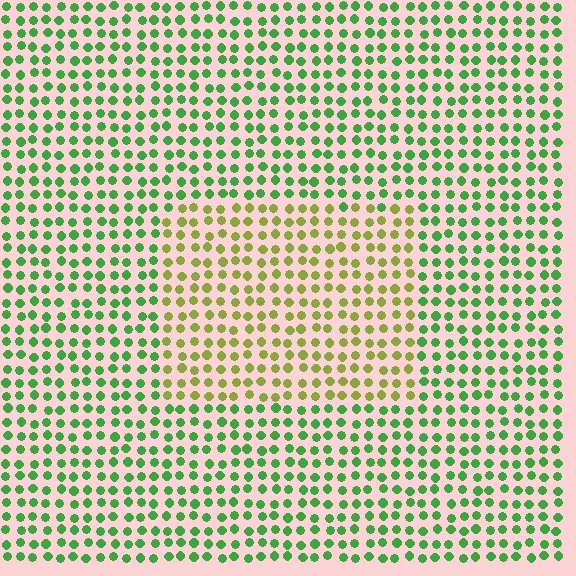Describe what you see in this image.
The image is filled with small green elements in a uniform arrangement. A rectangle-shaped region is visible where the elements are tinted to a slightly different hue, forming a subtle color boundary.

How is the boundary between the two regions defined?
The boundary is defined purely by a slight shift in hue (about 46 degrees). Spacing, size, and orientation are identical on both sides.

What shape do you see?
I see a rectangle.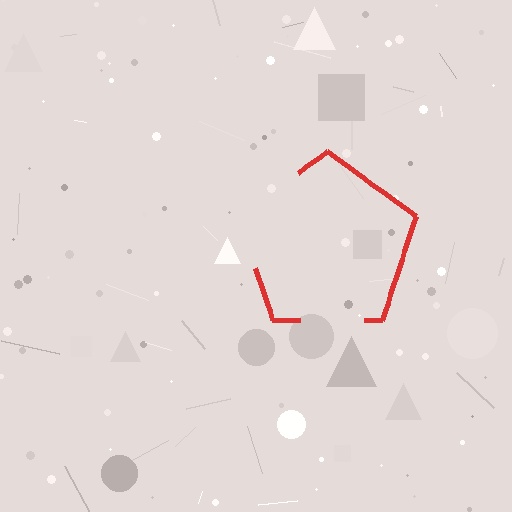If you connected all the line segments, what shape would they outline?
They would outline a pentagon.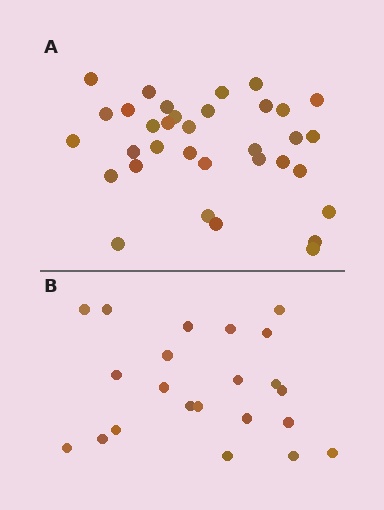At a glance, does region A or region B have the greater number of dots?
Region A (the top region) has more dots.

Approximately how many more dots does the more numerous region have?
Region A has roughly 12 or so more dots than region B.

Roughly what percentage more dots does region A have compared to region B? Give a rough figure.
About 55% more.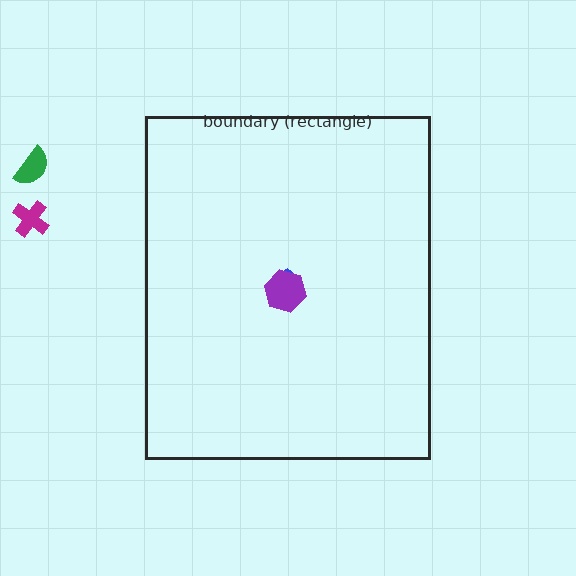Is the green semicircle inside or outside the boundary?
Outside.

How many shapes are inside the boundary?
2 inside, 2 outside.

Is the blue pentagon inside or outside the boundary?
Inside.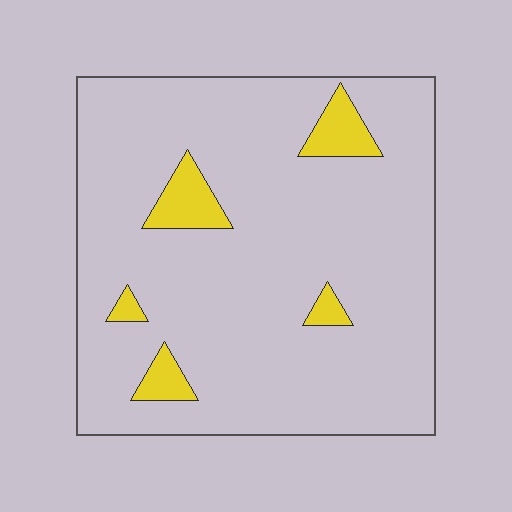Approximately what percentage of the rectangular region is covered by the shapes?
Approximately 10%.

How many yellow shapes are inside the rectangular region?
5.